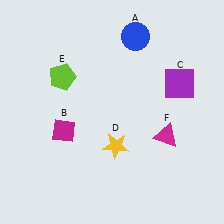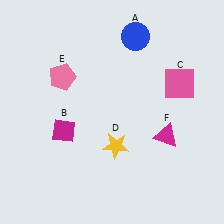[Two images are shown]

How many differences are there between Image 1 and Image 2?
There are 2 differences between the two images.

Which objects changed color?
C changed from purple to pink. E changed from lime to pink.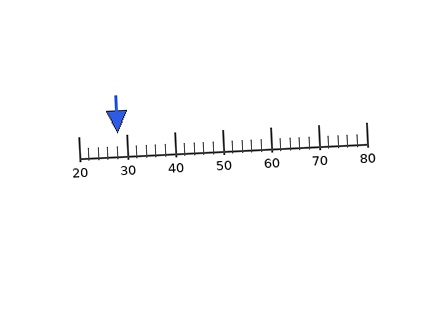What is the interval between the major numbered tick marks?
The major tick marks are spaced 10 units apart.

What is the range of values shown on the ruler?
The ruler shows values from 20 to 80.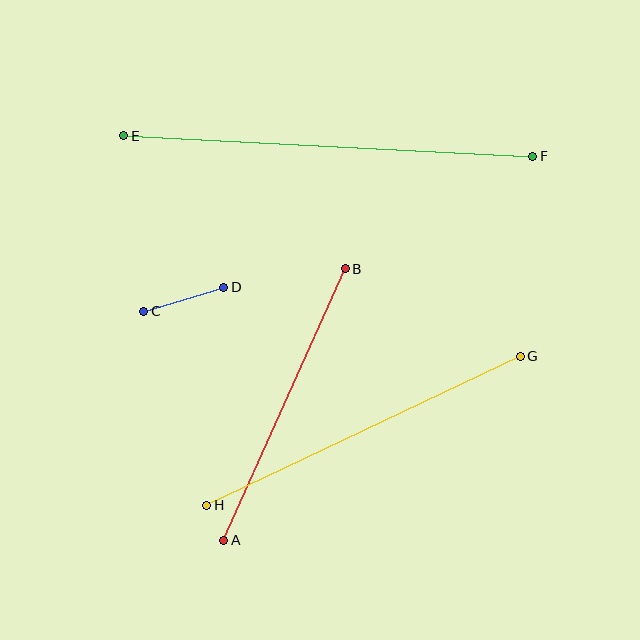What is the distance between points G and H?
The distance is approximately 347 pixels.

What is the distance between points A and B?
The distance is approximately 298 pixels.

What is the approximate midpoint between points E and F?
The midpoint is at approximately (328, 146) pixels.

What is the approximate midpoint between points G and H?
The midpoint is at approximately (364, 431) pixels.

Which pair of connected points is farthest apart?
Points E and F are farthest apart.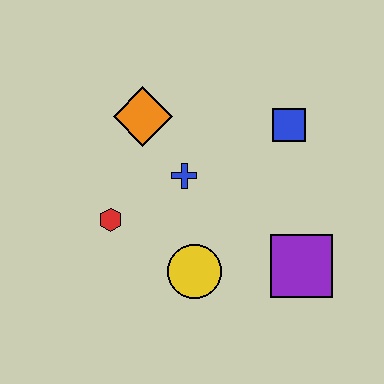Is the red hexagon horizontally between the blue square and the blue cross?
No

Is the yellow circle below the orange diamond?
Yes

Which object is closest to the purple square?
The yellow circle is closest to the purple square.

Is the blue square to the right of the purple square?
No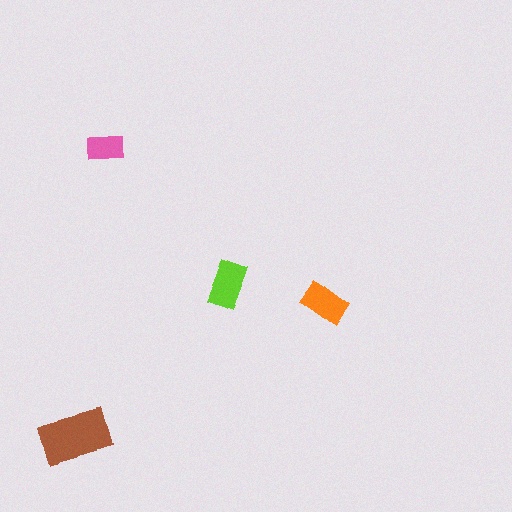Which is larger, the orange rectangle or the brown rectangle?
The brown one.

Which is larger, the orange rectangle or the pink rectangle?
The orange one.